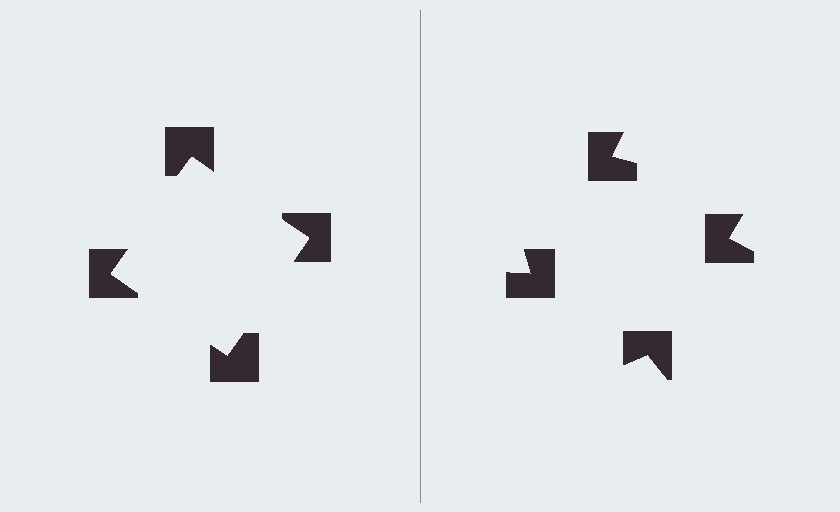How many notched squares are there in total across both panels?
8 — 4 on each side.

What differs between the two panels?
The notched squares are positioned identically on both sides; only the wedge orientations differ. On the left they align to a square; on the right they are misaligned.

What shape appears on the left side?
An illusory square.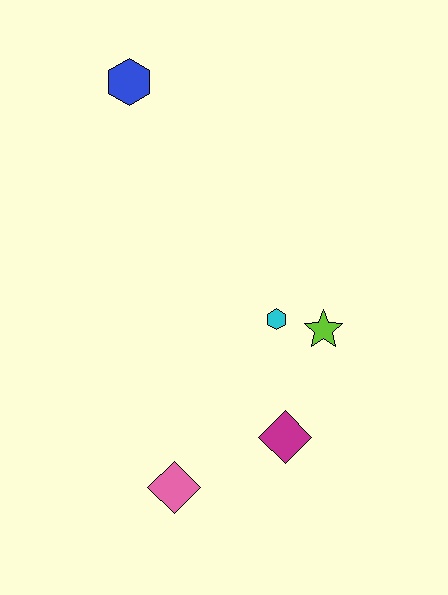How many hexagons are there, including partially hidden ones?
There are 2 hexagons.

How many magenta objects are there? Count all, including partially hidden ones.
There is 1 magenta object.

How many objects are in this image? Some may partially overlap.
There are 5 objects.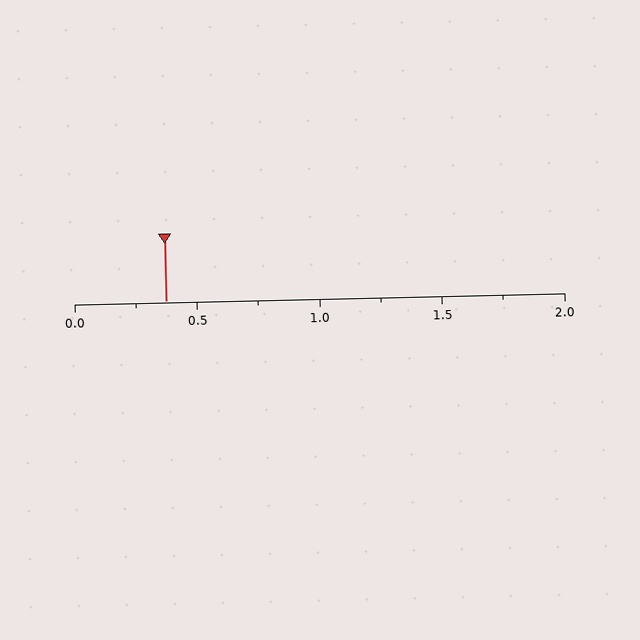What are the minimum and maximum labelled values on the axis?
The axis runs from 0.0 to 2.0.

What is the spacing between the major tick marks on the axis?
The major ticks are spaced 0.5 apart.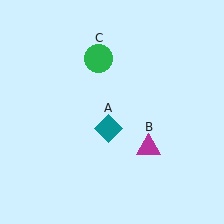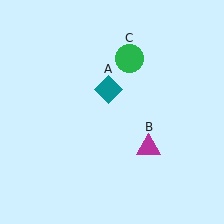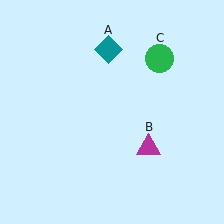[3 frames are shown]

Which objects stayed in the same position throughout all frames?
Magenta triangle (object B) remained stationary.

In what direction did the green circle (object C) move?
The green circle (object C) moved right.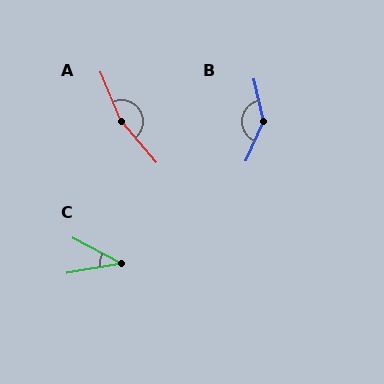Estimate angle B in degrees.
Approximately 144 degrees.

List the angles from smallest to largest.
C (37°), B (144°), A (162°).